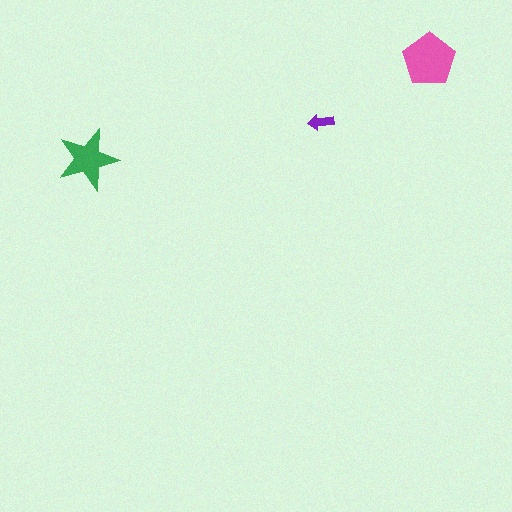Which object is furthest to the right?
The pink pentagon is rightmost.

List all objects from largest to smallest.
The pink pentagon, the green star, the purple arrow.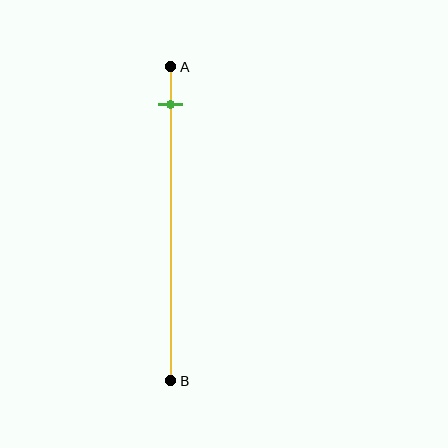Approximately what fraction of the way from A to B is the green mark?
The green mark is approximately 10% of the way from A to B.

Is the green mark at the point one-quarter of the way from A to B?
No, the mark is at about 10% from A, not at the 25% one-quarter point.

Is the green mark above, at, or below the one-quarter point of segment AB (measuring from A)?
The green mark is above the one-quarter point of segment AB.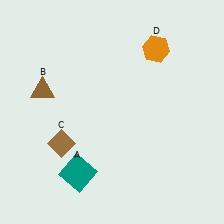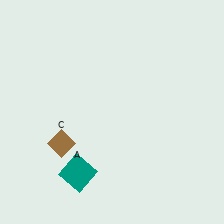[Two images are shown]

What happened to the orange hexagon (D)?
The orange hexagon (D) was removed in Image 2. It was in the top-right area of Image 1.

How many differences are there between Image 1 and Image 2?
There are 2 differences between the two images.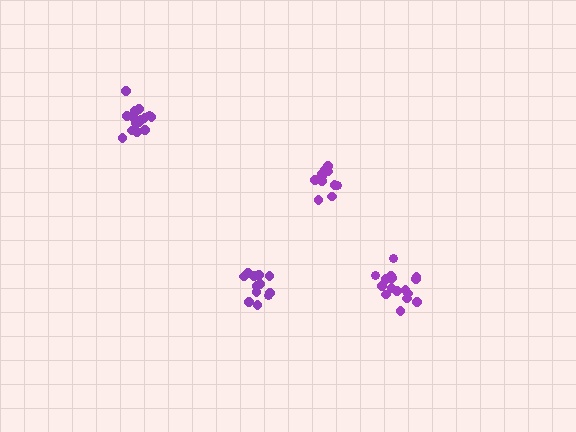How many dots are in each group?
Group 1: 12 dots, Group 2: 17 dots, Group 3: 17 dots, Group 4: 12 dots (58 total).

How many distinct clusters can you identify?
There are 4 distinct clusters.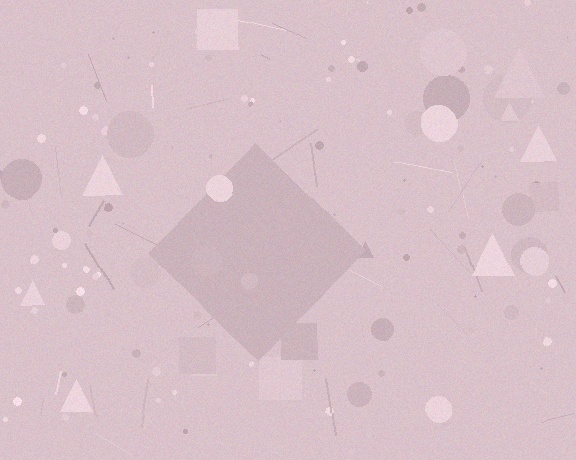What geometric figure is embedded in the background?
A diamond is embedded in the background.